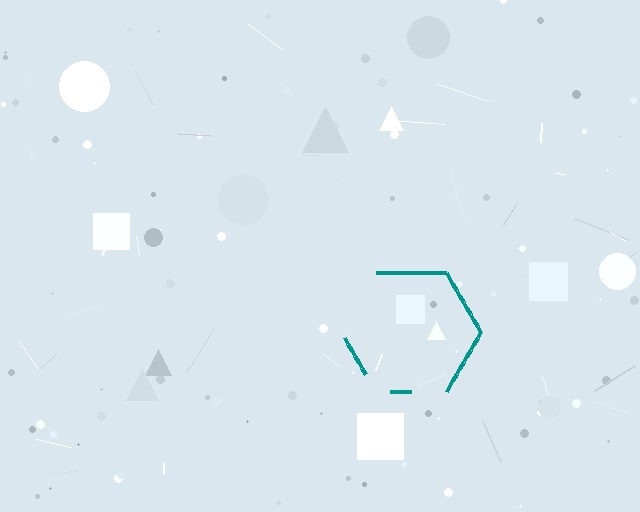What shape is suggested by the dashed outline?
The dashed outline suggests a hexagon.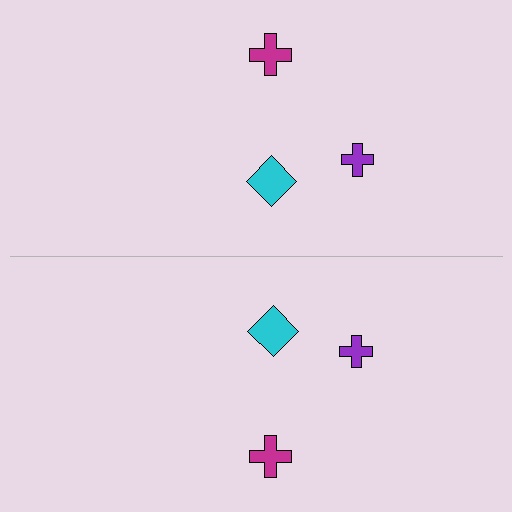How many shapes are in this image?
There are 6 shapes in this image.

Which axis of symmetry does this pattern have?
The pattern has a horizontal axis of symmetry running through the center of the image.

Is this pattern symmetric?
Yes, this pattern has bilateral (reflection) symmetry.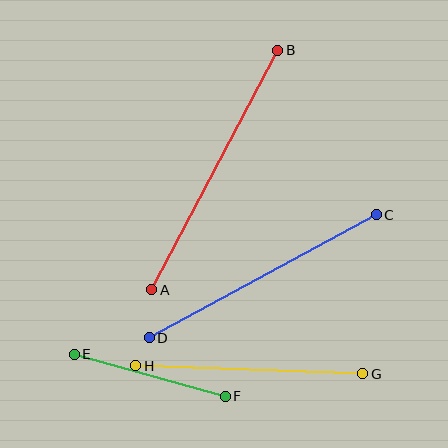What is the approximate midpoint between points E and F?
The midpoint is at approximately (150, 375) pixels.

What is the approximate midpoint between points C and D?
The midpoint is at approximately (263, 276) pixels.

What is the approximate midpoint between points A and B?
The midpoint is at approximately (215, 170) pixels.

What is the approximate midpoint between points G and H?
The midpoint is at approximately (249, 370) pixels.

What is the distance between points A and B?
The distance is approximately 270 pixels.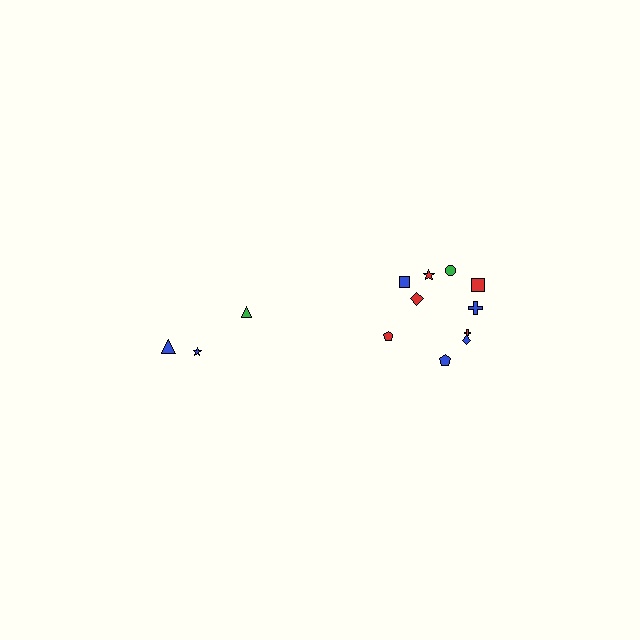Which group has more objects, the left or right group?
The right group.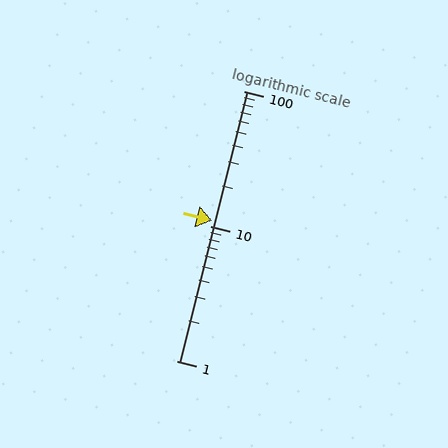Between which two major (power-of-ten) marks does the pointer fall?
The pointer is between 10 and 100.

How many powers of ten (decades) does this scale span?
The scale spans 2 decades, from 1 to 100.